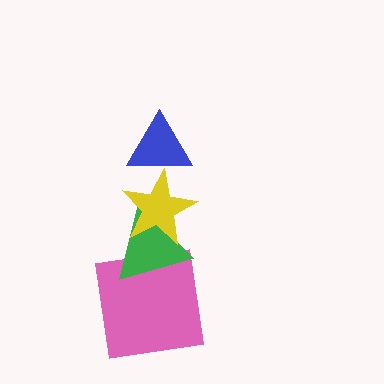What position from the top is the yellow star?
The yellow star is 2nd from the top.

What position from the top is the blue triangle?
The blue triangle is 1st from the top.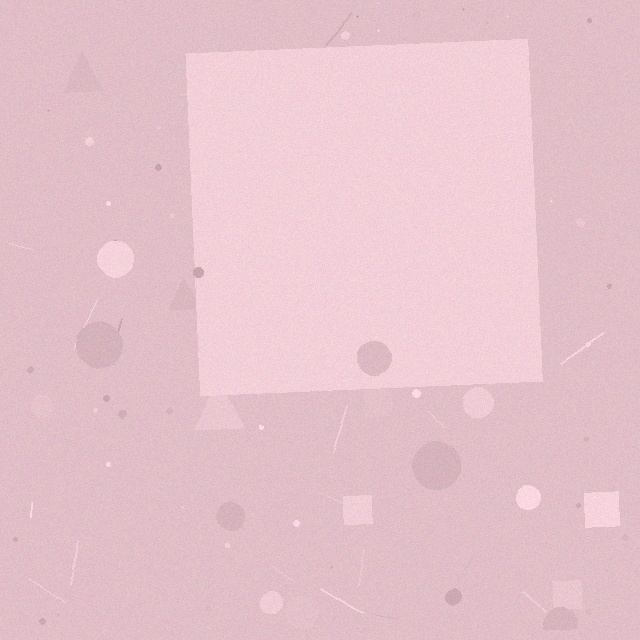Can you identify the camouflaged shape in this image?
The camouflaged shape is a square.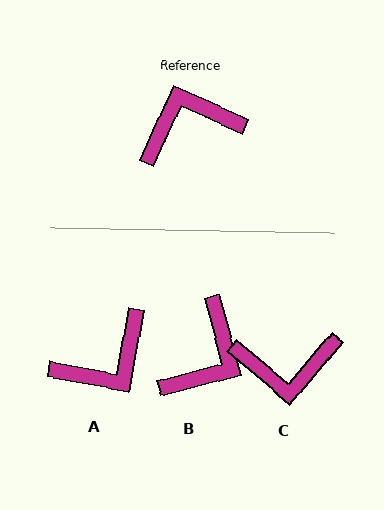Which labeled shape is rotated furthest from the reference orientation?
A, about 166 degrees away.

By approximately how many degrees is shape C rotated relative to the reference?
Approximately 164 degrees counter-clockwise.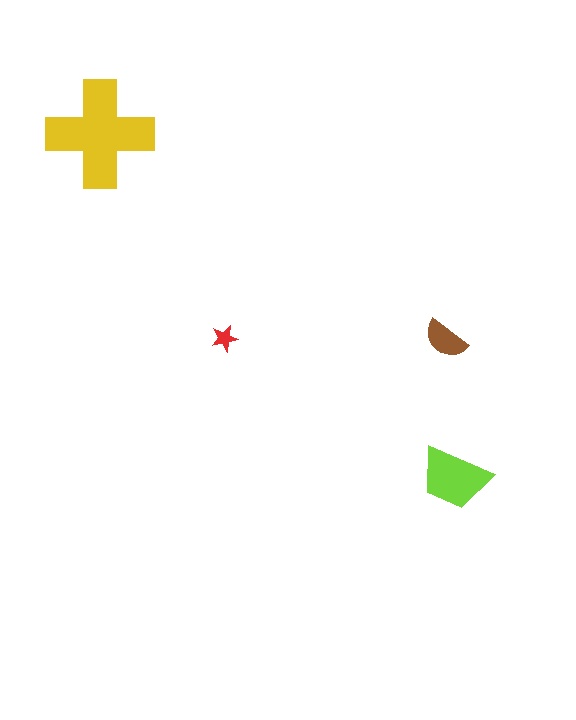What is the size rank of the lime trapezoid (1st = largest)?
2nd.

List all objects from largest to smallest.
The yellow cross, the lime trapezoid, the brown semicircle, the red star.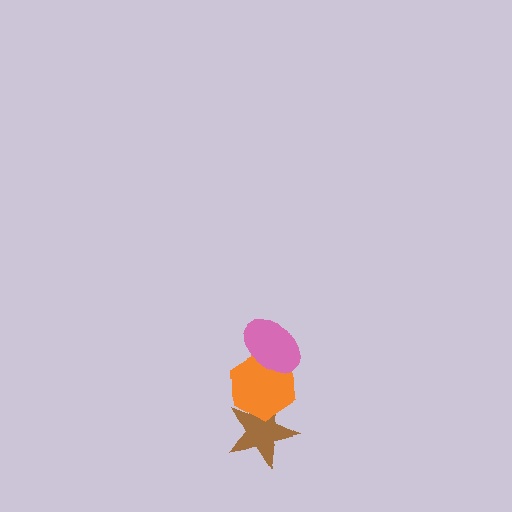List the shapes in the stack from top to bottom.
From top to bottom: the pink ellipse, the orange hexagon, the brown star.